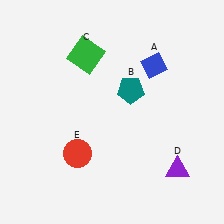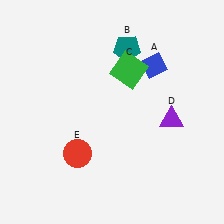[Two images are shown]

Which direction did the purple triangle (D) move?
The purple triangle (D) moved up.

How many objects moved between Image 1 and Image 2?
3 objects moved between the two images.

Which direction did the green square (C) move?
The green square (C) moved right.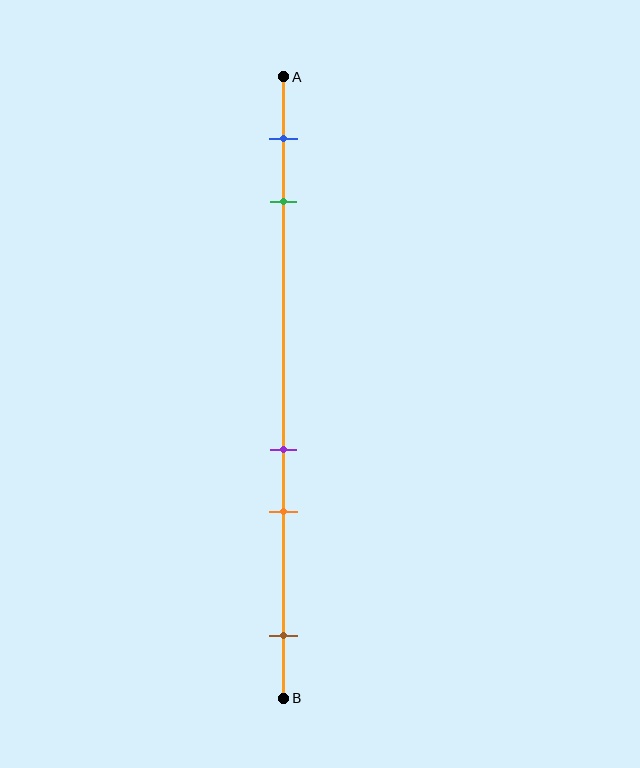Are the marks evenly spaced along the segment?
No, the marks are not evenly spaced.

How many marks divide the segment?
There are 5 marks dividing the segment.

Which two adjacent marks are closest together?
The purple and orange marks are the closest adjacent pair.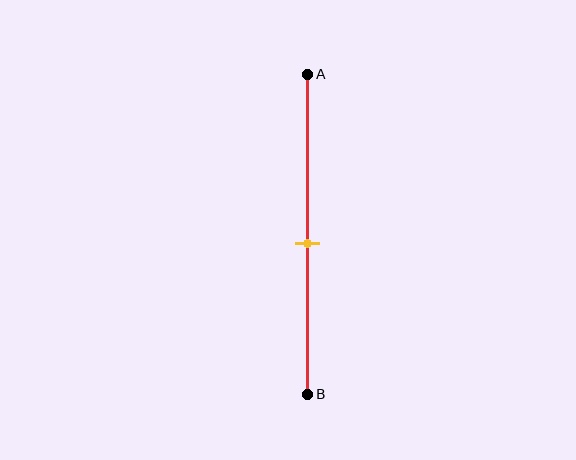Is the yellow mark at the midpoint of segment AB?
Yes, the mark is approximately at the midpoint.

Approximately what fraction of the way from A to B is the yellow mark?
The yellow mark is approximately 55% of the way from A to B.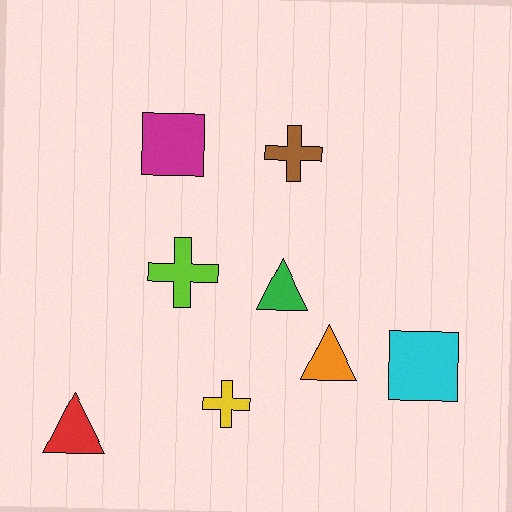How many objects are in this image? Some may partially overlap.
There are 8 objects.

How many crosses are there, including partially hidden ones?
There are 3 crosses.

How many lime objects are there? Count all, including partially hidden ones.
There is 1 lime object.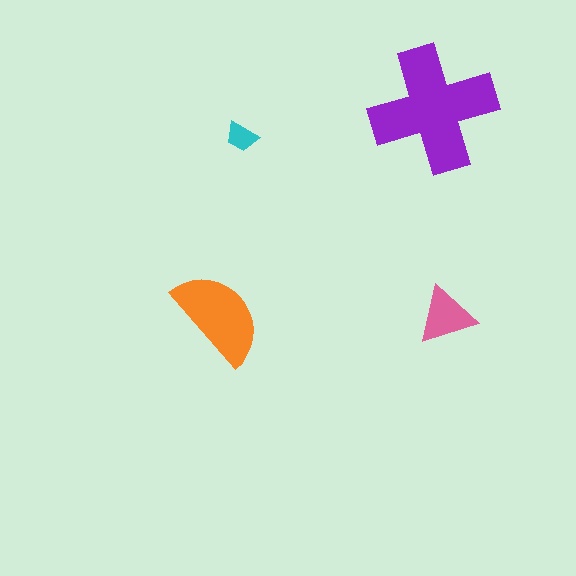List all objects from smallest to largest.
The cyan trapezoid, the pink triangle, the orange semicircle, the purple cross.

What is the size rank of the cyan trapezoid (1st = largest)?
4th.